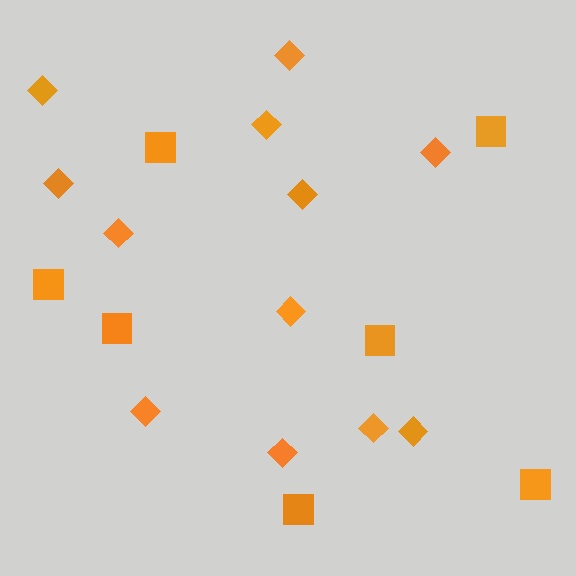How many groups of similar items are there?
There are 2 groups: one group of diamonds (12) and one group of squares (7).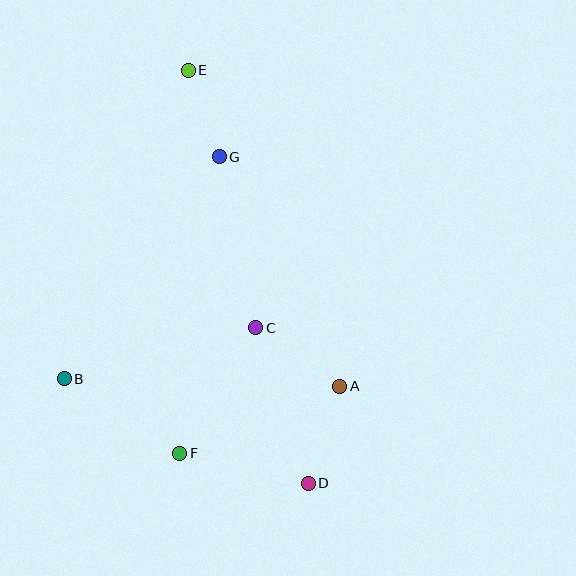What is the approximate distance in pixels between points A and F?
The distance between A and F is approximately 173 pixels.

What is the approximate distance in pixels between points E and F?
The distance between E and F is approximately 383 pixels.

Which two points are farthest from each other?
Points D and E are farthest from each other.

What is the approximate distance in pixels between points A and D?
The distance between A and D is approximately 102 pixels.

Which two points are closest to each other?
Points E and G are closest to each other.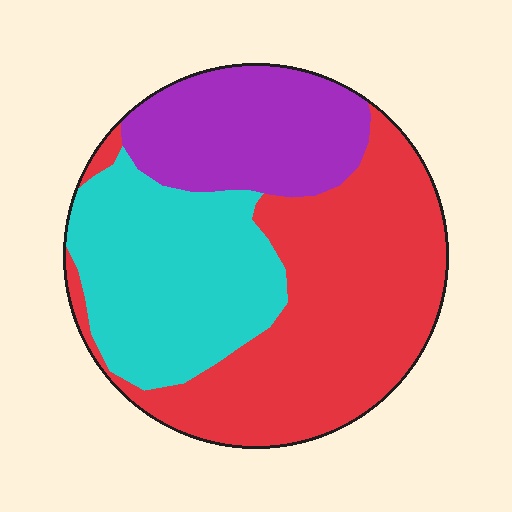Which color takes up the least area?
Purple, at roughly 25%.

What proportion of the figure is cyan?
Cyan takes up between a quarter and a half of the figure.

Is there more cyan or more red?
Red.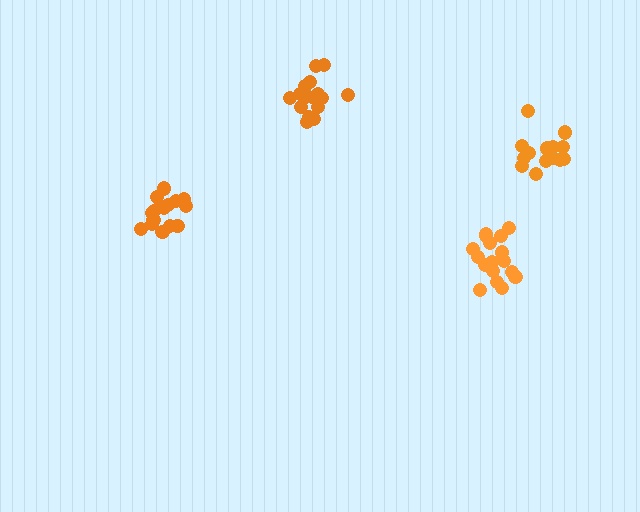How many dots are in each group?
Group 1: 16 dots, Group 2: 17 dots, Group 3: 17 dots, Group 4: 14 dots (64 total).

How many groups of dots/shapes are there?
There are 4 groups.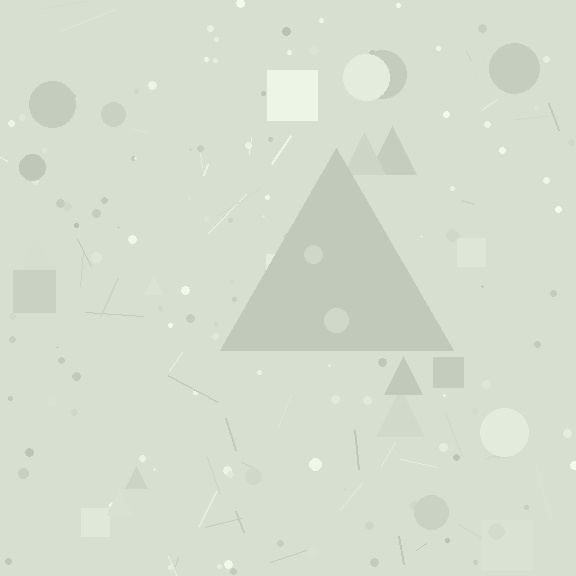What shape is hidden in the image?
A triangle is hidden in the image.